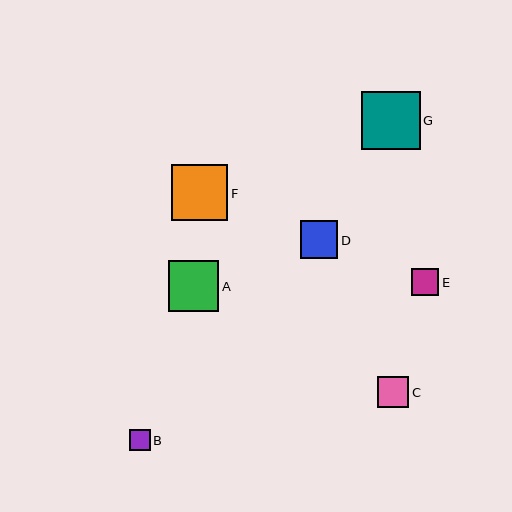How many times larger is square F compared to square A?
Square F is approximately 1.1 times the size of square A.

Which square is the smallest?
Square B is the smallest with a size of approximately 21 pixels.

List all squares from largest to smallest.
From largest to smallest: G, F, A, D, C, E, B.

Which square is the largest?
Square G is the largest with a size of approximately 58 pixels.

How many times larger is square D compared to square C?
Square D is approximately 1.2 times the size of square C.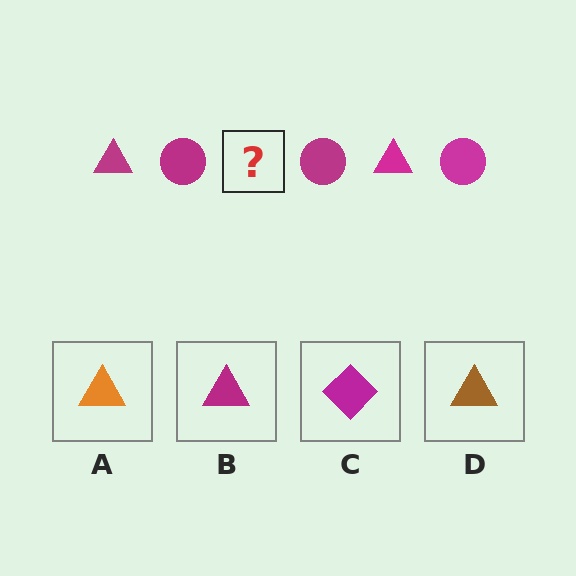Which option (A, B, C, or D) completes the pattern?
B.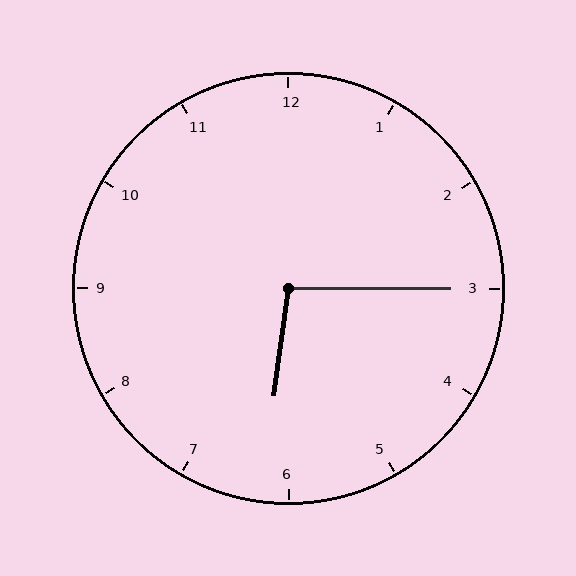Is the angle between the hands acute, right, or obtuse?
It is obtuse.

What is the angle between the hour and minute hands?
Approximately 98 degrees.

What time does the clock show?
6:15.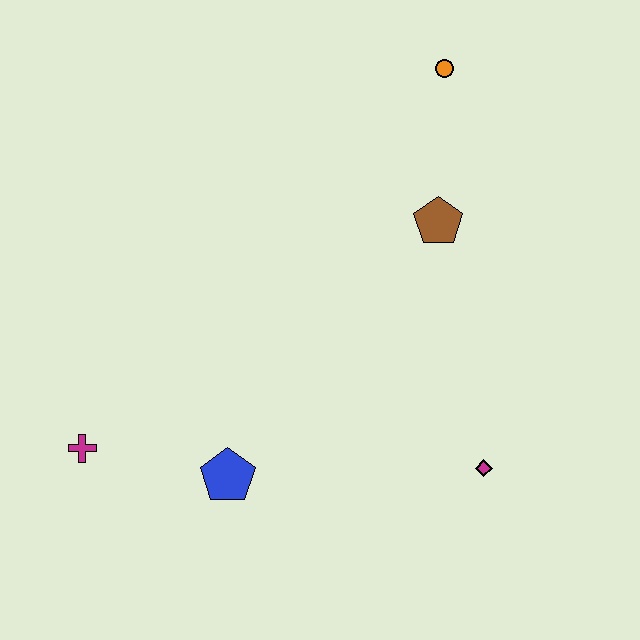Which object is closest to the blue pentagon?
The magenta cross is closest to the blue pentagon.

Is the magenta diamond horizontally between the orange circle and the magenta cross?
No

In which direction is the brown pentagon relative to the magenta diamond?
The brown pentagon is above the magenta diamond.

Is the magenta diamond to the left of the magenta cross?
No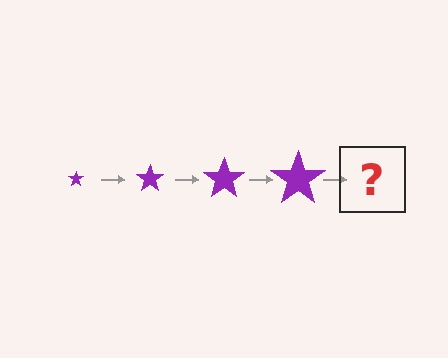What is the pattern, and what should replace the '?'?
The pattern is that the star gets progressively larger each step. The '?' should be a purple star, larger than the previous one.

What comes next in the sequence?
The next element should be a purple star, larger than the previous one.